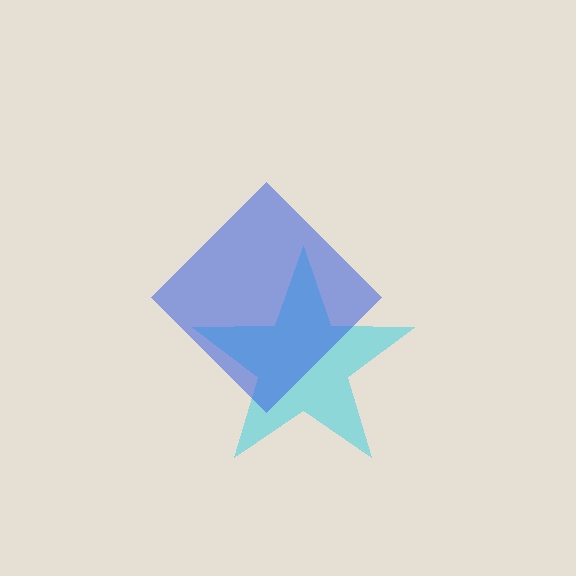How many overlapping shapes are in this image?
There are 2 overlapping shapes in the image.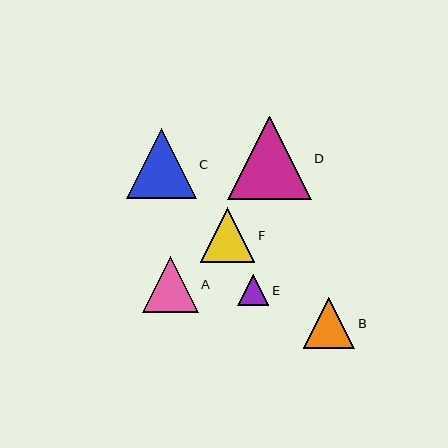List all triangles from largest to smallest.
From largest to smallest: D, C, A, F, B, E.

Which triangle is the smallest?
Triangle E is the smallest with a size of approximately 32 pixels.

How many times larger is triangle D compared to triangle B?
Triangle D is approximately 1.6 times the size of triangle B.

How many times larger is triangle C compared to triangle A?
Triangle C is approximately 1.3 times the size of triangle A.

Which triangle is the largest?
Triangle D is the largest with a size of approximately 83 pixels.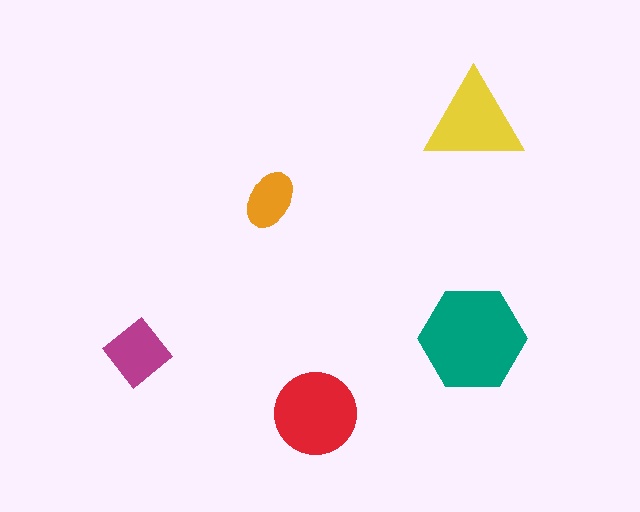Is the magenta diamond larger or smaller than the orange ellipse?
Larger.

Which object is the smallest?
The orange ellipse.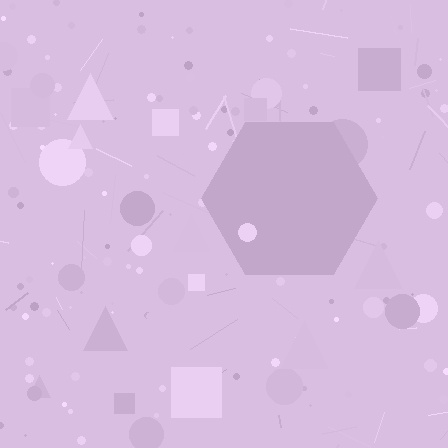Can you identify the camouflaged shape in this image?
The camouflaged shape is a hexagon.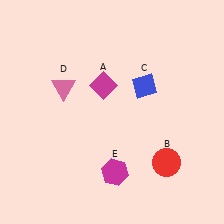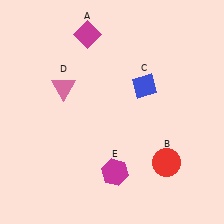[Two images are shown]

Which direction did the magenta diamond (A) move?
The magenta diamond (A) moved up.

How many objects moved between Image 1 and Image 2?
1 object moved between the two images.